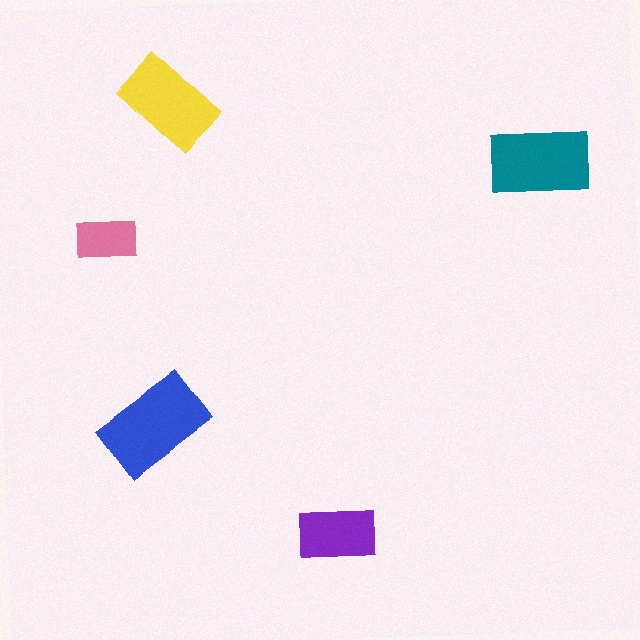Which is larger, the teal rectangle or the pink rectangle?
The teal one.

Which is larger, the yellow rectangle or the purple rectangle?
The yellow one.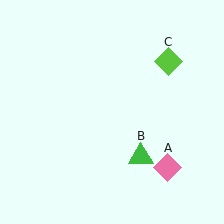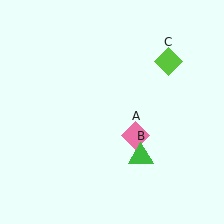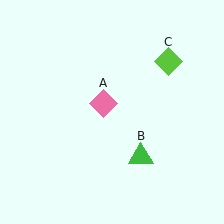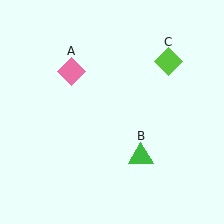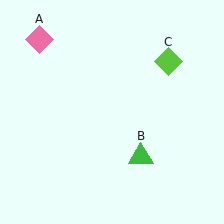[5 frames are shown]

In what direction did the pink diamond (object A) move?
The pink diamond (object A) moved up and to the left.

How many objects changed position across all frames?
1 object changed position: pink diamond (object A).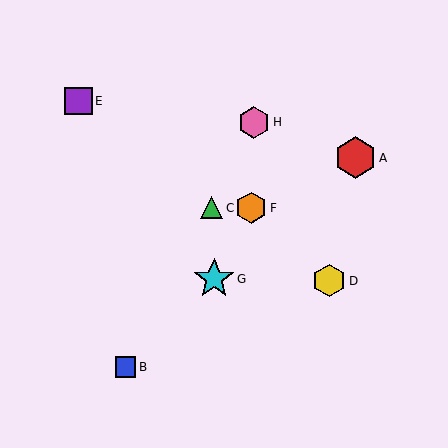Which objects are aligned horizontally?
Objects C, F are aligned horizontally.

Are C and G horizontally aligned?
No, C is at y≈208 and G is at y≈279.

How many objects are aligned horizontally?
2 objects (C, F) are aligned horizontally.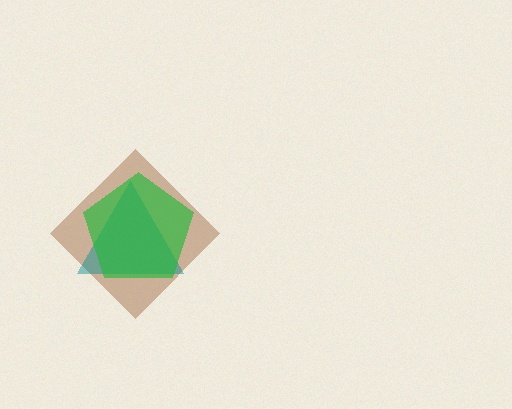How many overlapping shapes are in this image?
There are 3 overlapping shapes in the image.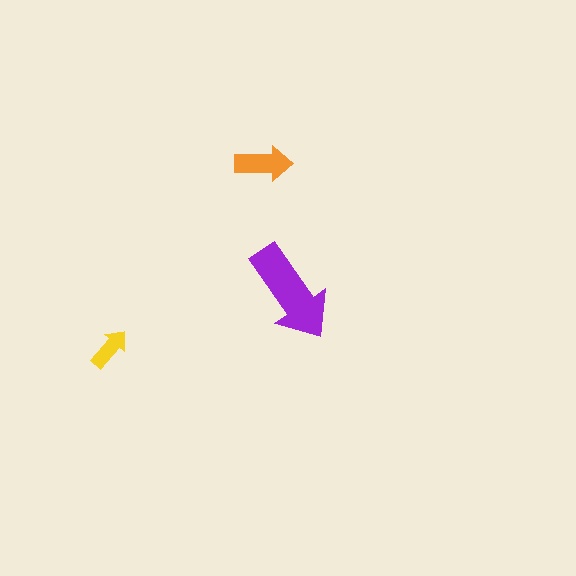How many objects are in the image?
There are 3 objects in the image.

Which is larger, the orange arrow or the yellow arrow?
The orange one.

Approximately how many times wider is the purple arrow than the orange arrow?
About 2 times wider.